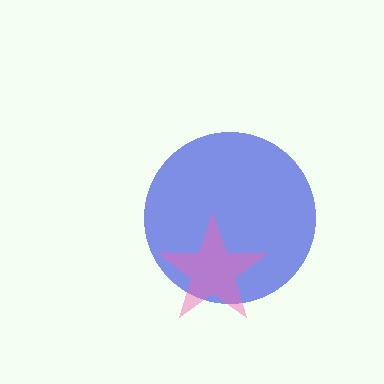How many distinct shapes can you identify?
There are 2 distinct shapes: a blue circle, a pink star.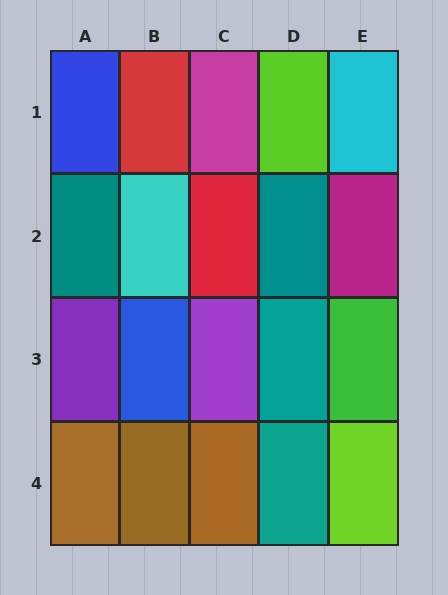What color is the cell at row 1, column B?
Red.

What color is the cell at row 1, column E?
Cyan.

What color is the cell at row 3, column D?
Teal.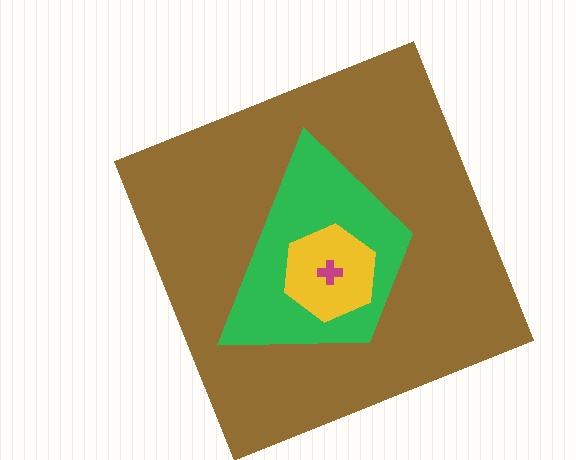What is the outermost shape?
The brown square.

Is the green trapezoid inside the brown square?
Yes.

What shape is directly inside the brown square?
The green trapezoid.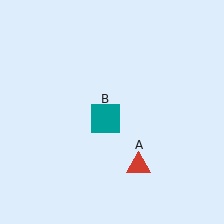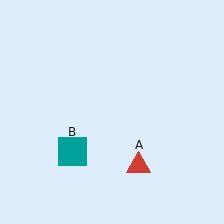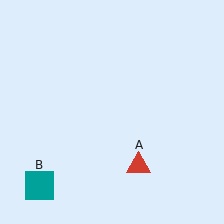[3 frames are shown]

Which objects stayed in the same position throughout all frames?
Red triangle (object A) remained stationary.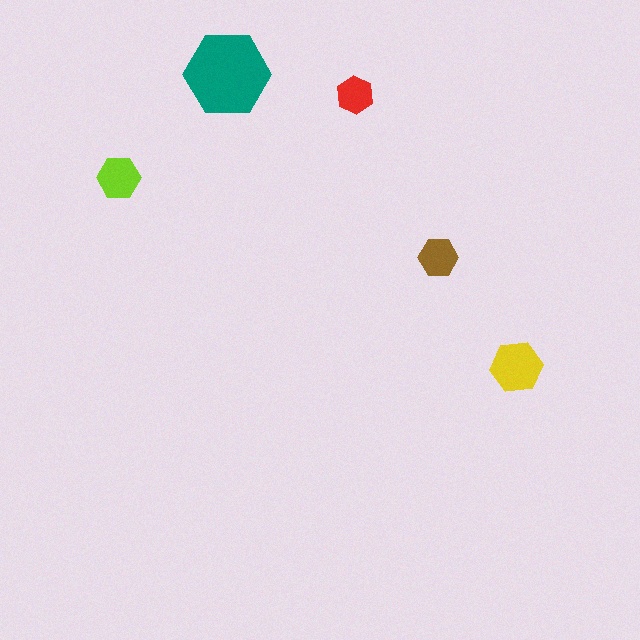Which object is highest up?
The teal hexagon is topmost.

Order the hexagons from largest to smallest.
the teal one, the yellow one, the lime one, the brown one, the red one.